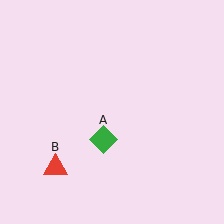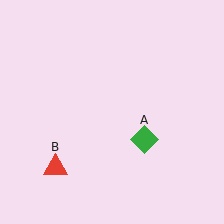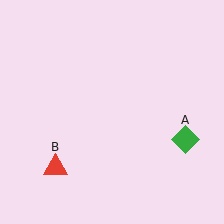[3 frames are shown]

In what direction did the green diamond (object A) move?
The green diamond (object A) moved right.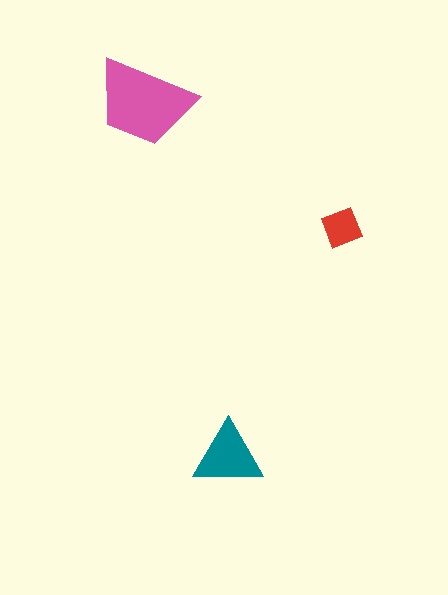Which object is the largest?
The pink trapezoid.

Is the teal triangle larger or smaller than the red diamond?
Larger.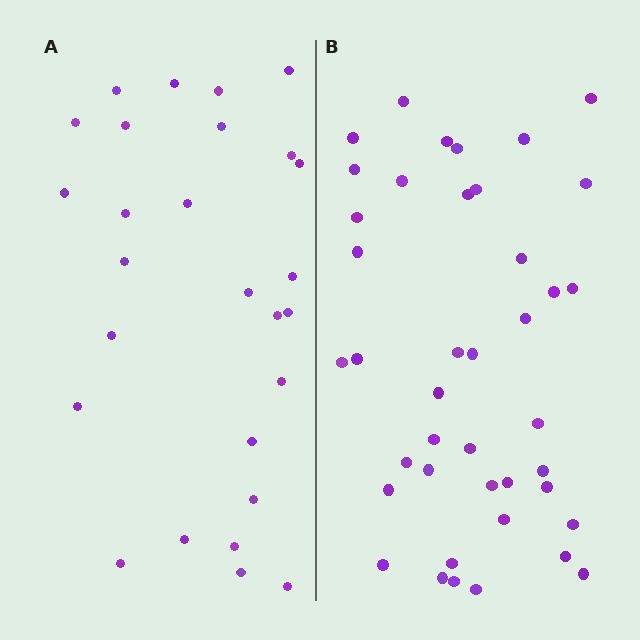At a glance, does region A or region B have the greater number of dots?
Region B (the right region) has more dots.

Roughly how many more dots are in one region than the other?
Region B has approximately 15 more dots than region A.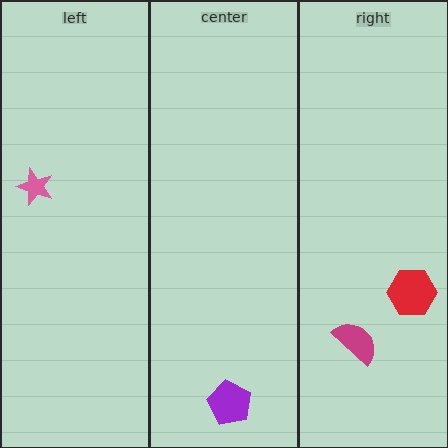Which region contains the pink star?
The left region.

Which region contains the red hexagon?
The right region.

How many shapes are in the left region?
1.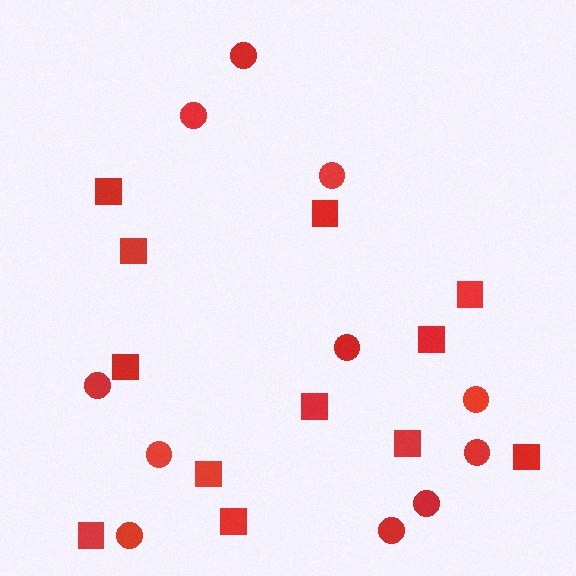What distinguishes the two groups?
There are 2 groups: one group of squares (12) and one group of circles (11).